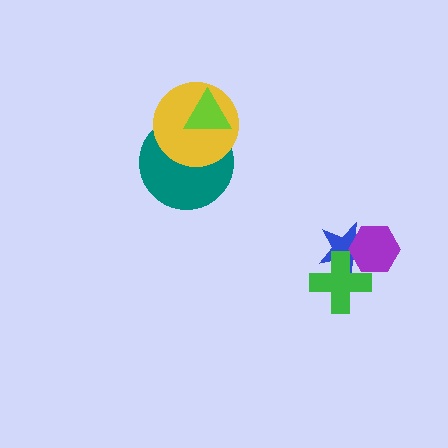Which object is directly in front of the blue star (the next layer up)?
The purple hexagon is directly in front of the blue star.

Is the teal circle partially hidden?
Yes, it is partially covered by another shape.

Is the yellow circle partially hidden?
Yes, it is partially covered by another shape.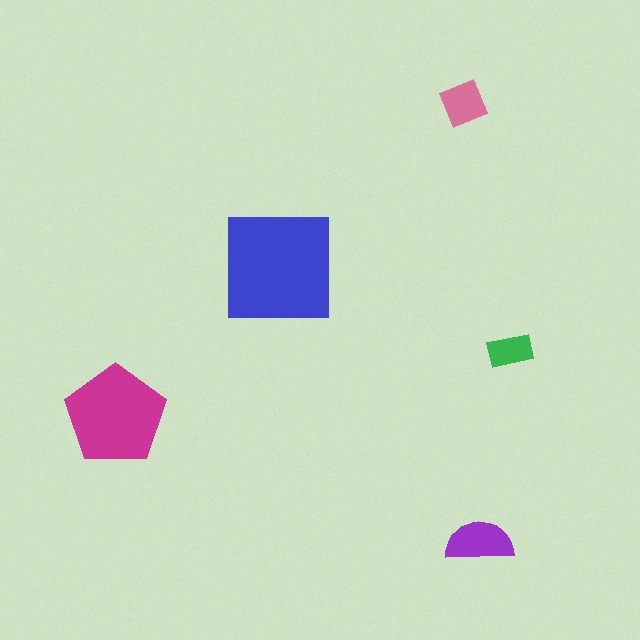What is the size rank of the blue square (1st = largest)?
1st.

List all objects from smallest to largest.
The green rectangle, the pink diamond, the purple semicircle, the magenta pentagon, the blue square.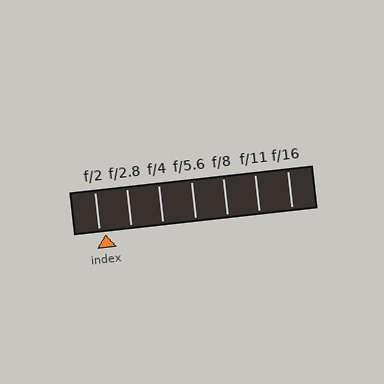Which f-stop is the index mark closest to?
The index mark is closest to f/2.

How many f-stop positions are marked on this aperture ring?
There are 7 f-stop positions marked.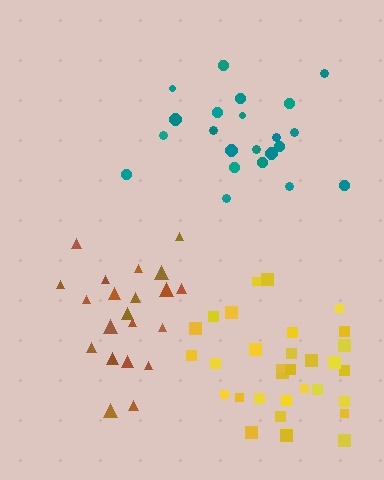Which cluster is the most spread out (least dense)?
Teal.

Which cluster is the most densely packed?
Yellow.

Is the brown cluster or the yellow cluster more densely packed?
Yellow.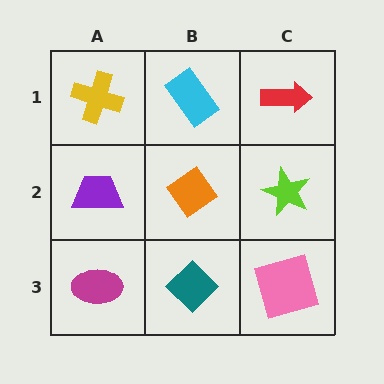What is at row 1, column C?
A red arrow.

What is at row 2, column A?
A purple trapezoid.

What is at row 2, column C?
A lime star.